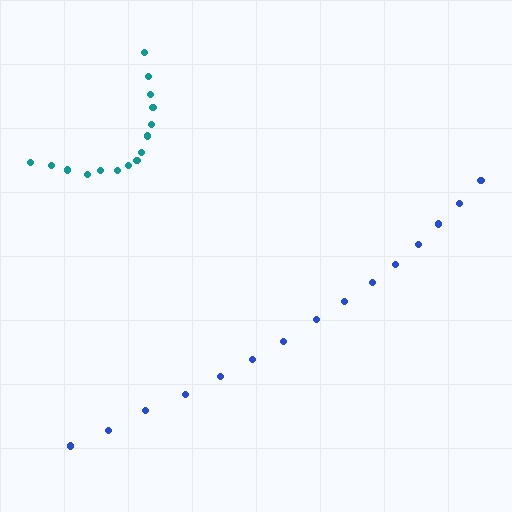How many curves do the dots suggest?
There are 2 distinct paths.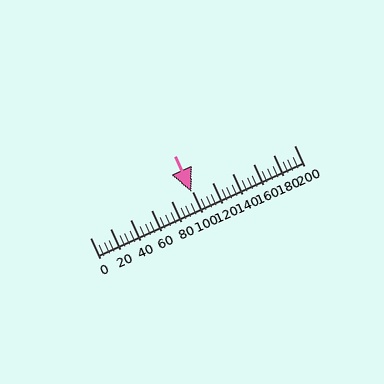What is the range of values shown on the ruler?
The ruler shows values from 0 to 200.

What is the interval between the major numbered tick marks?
The major tick marks are spaced 20 units apart.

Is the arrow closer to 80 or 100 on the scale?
The arrow is closer to 100.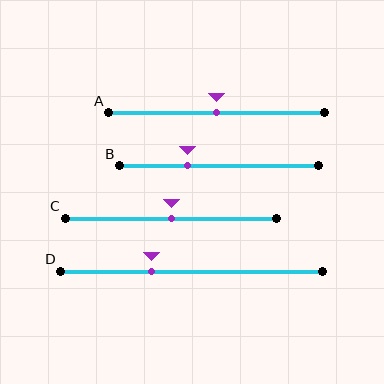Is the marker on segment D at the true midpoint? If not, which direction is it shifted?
No, the marker on segment D is shifted to the left by about 15% of the segment length.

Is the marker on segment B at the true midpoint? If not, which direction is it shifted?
No, the marker on segment B is shifted to the left by about 16% of the segment length.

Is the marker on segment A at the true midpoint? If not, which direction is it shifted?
Yes, the marker on segment A is at the true midpoint.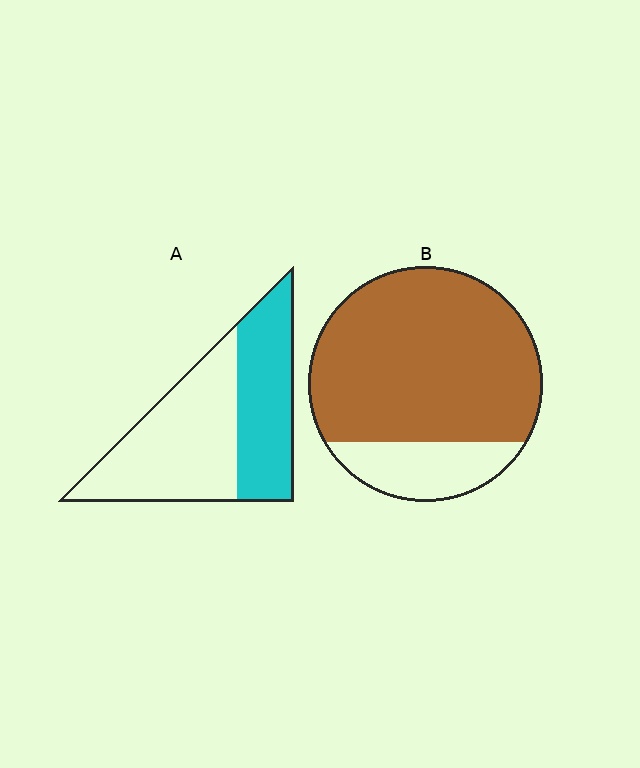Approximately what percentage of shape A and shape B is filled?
A is approximately 40% and B is approximately 80%.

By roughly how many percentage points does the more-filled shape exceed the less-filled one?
By roughly 40 percentage points (B over A).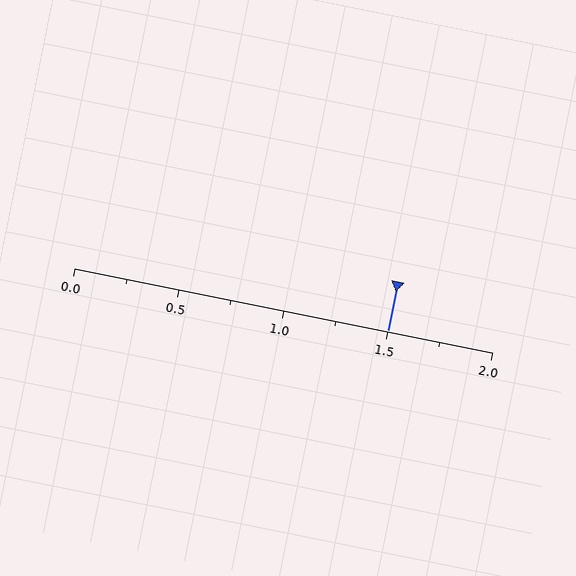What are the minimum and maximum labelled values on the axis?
The axis runs from 0.0 to 2.0.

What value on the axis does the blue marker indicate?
The marker indicates approximately 1.5.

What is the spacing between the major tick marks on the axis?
The major ticks are spaced 0.5 apart.